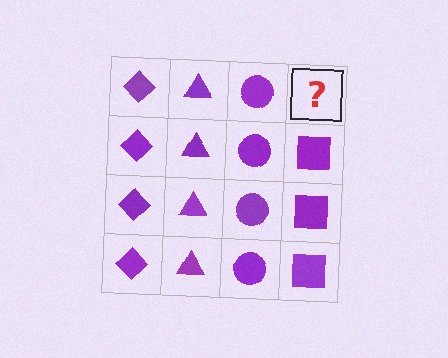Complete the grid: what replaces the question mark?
The question mark should be replaced with a purple square.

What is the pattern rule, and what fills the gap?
The rule is that each column has a consistent shape. The gap should be filled with a purple square.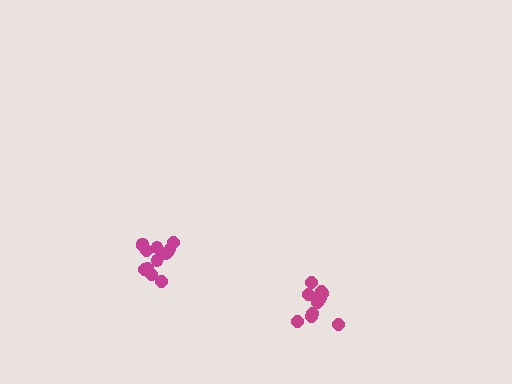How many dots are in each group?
Group 1: 11 dots, Group 2: 13 dots (24 total).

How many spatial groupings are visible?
There are 2 spatial groupings.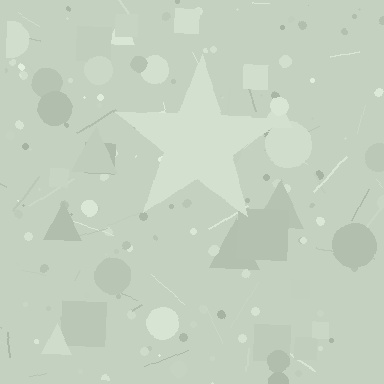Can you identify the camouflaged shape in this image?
The camouflaged shape is a star.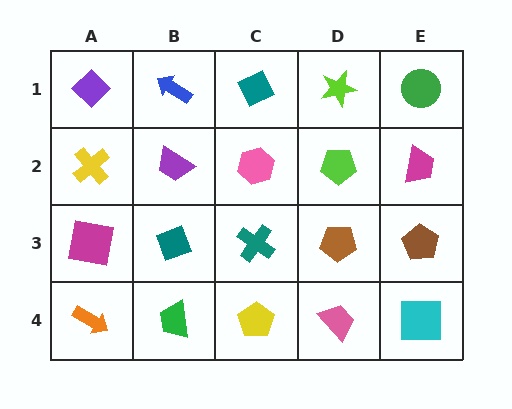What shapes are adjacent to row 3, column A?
A yellow cross (row 2, column A), an orange arrow (row 4, column A), a teal diamond (row 3, column B).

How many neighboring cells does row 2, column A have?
3.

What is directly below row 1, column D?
A lime pentagon.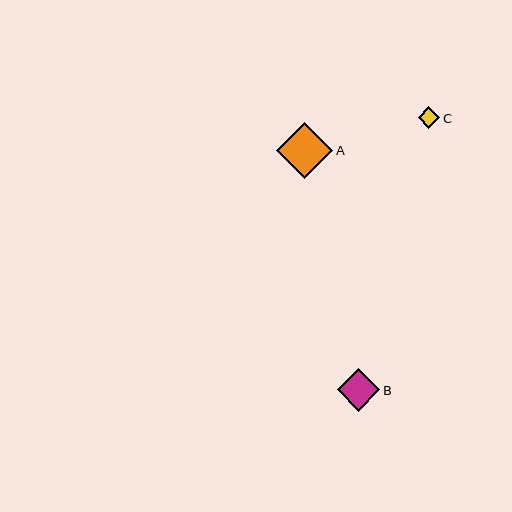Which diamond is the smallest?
Diamond C is the smallest with a size of approximately 21 pixels.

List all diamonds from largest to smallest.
From largest to smallest: A, B, C.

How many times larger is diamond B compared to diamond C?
Diamond B is approximately 2.0 times the size of diamond C.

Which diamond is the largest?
Diamond A is the largest with a size of approximately 56 pixels.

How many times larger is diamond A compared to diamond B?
Diamond A is approximately 1.3 times the size of diamond B.